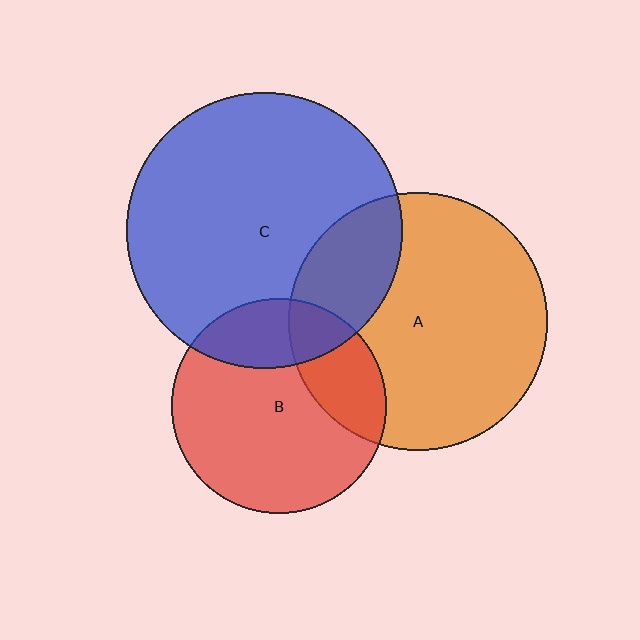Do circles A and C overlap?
Yes.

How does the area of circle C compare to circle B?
Approximately 1.6 times.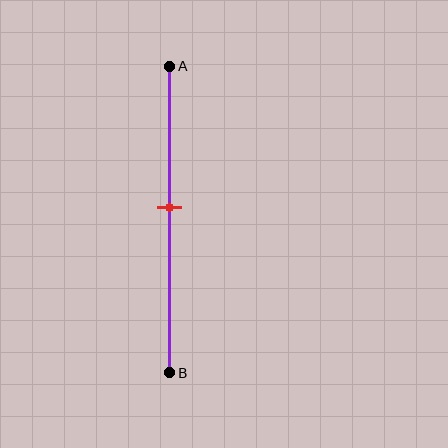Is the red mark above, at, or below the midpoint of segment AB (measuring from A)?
The red mark is above the midpoint of segment AB.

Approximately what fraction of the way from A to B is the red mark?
The red mark is approximately 45% of the way from A to B.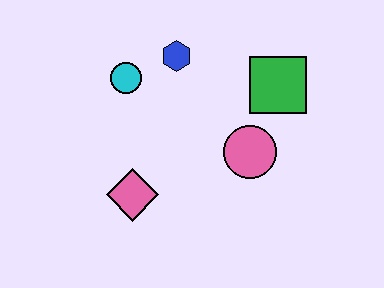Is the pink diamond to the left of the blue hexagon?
Yes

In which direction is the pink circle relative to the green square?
The pink circle is below the green square.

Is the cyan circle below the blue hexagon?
Yes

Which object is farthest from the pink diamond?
The green square is farthest from the pink diamond.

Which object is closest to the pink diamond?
The cyan circle is closest to the pink diamond.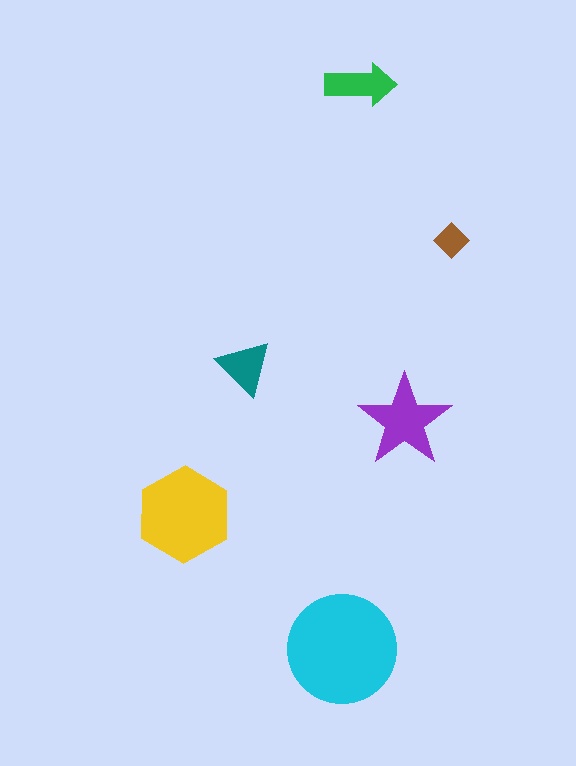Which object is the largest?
The cyan circle.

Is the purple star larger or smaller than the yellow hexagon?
Smaller.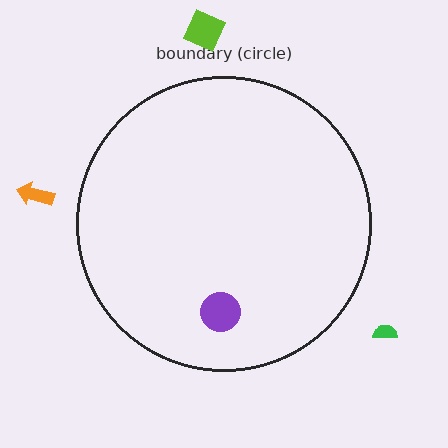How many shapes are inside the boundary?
1 inside, 3 outside.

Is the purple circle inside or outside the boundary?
Inside.